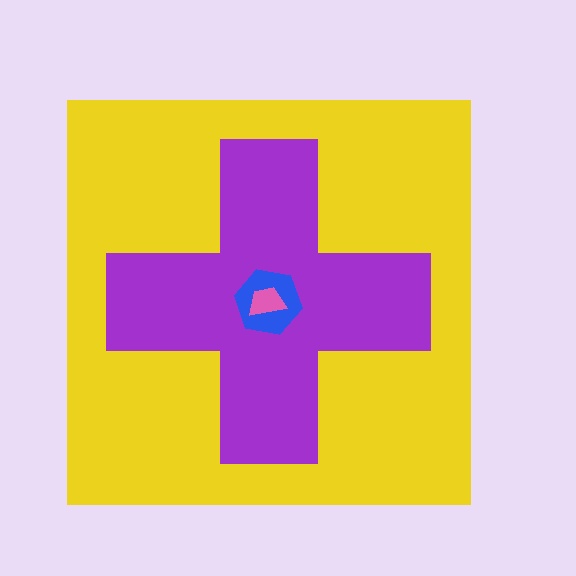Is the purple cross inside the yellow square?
Yes.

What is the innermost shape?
The pink trapezoid.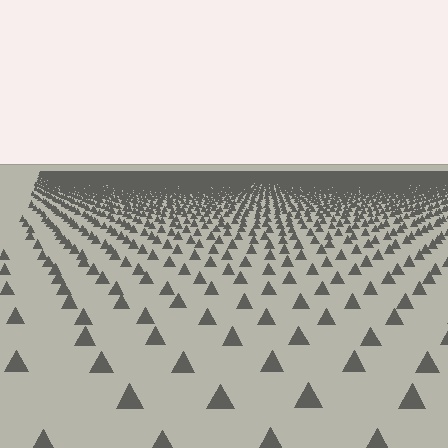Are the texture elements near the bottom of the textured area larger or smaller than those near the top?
Larger. Near the bottom, elements are closer to the viewer and appear at a bigger on-screen size.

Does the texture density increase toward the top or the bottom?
Density increases toward the top.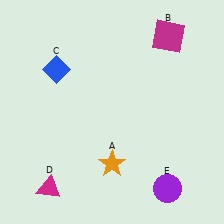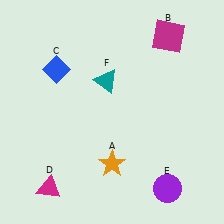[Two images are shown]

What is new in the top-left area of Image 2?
A teal triangle (F) was added in the top-left area of Image 2.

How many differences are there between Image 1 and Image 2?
There is 1 difference between the two images.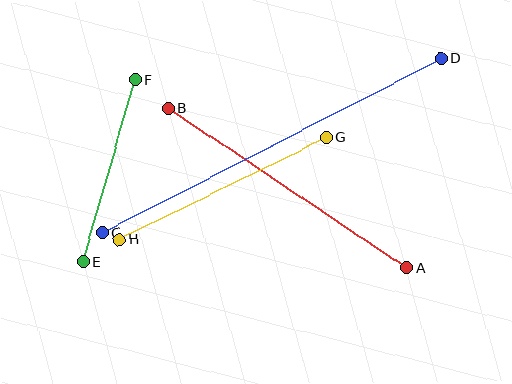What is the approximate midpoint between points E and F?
The midpoint is at approximately (109, 171) pixels.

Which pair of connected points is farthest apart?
Points C and D are farthest apart.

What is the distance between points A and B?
The distance is approximately 287 pixels.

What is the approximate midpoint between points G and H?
The midpoint is at approximately (223, 189) pixels.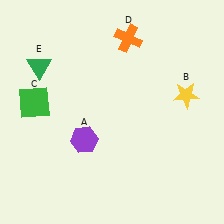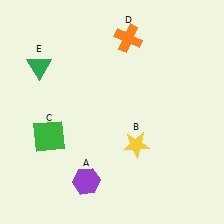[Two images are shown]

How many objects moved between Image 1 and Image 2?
3 objects moved between the two images.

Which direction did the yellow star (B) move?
The yellow star (B) moved left.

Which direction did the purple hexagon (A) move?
The purple hexagon (A) moved down.